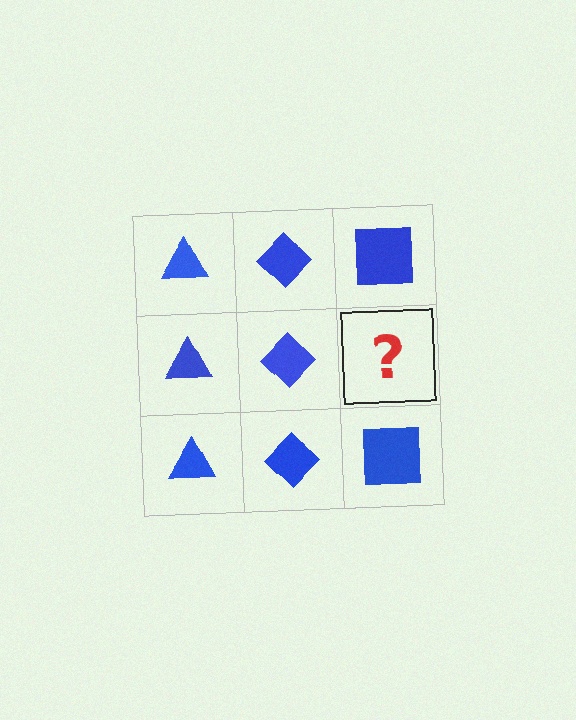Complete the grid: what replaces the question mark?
The question mark should be replaced with a blue square.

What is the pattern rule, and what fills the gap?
The rule is that each column has a consistent shape. The gap should be filled with a blue square.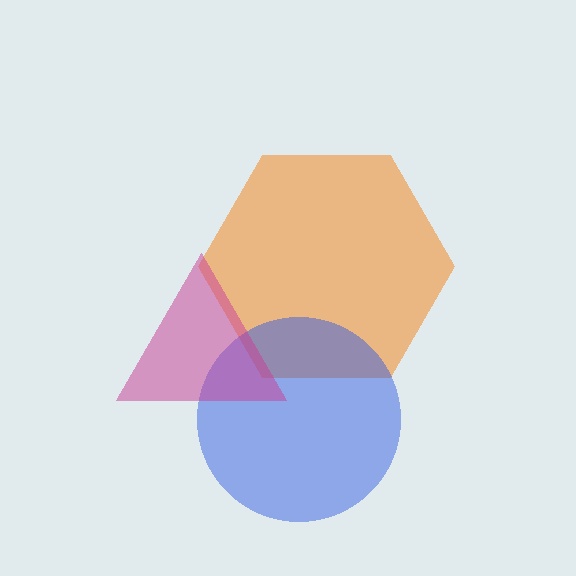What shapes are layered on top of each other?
The layered shapes are: an orange hexagon, a blue circle, a magenta triangle.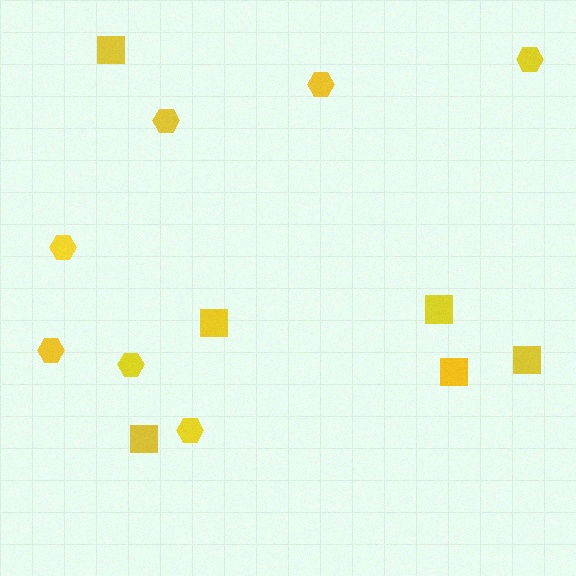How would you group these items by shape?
There are 2 groups: one group of hexagons (7) and one group of squares (6).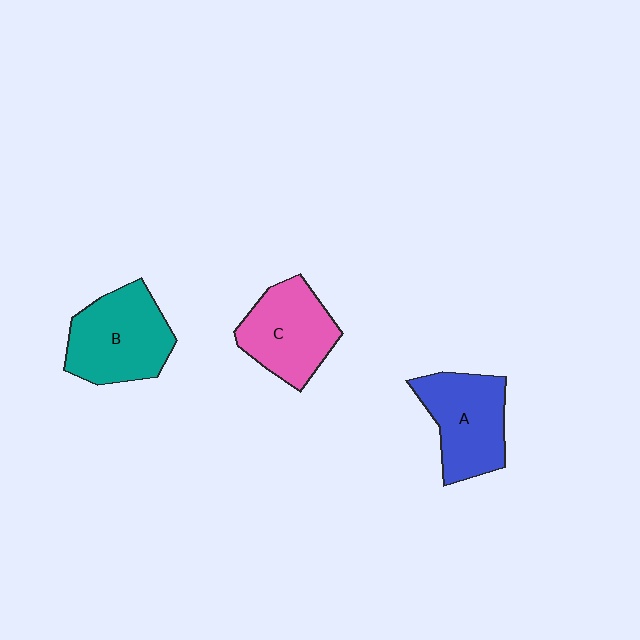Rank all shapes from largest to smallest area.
From largest to smallest: B (teal), A (blue), C (pink).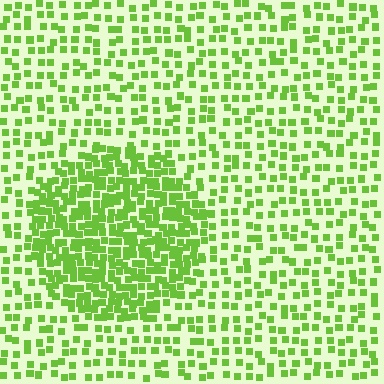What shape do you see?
I see a circle.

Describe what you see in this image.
The image contains small lime elements arranged at two different densities. A circle-shaped region is visible where the elements are more densely packed than the surrounding area.